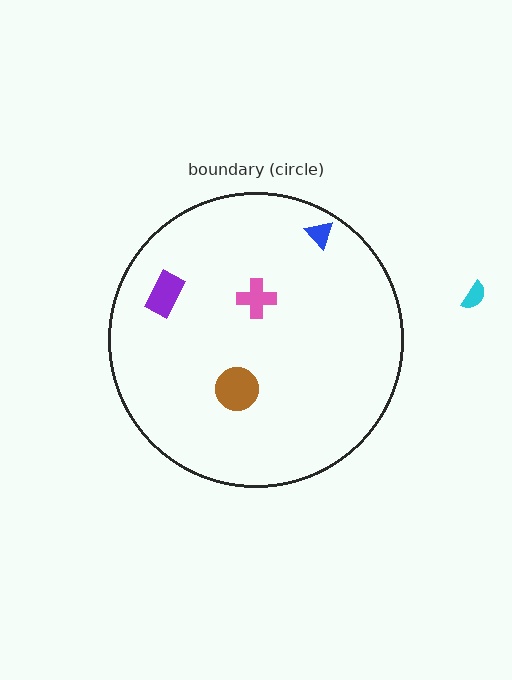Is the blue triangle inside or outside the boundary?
Inside.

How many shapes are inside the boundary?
4 inside, 1 outside.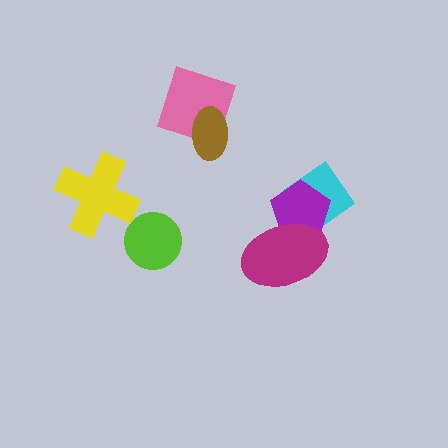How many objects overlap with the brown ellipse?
1 object overlaps with the brown ellipse.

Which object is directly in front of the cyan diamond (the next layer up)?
The purple pentagon is directly in front of the cyan diamond.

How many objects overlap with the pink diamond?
1 object overlaps with the pink diamond.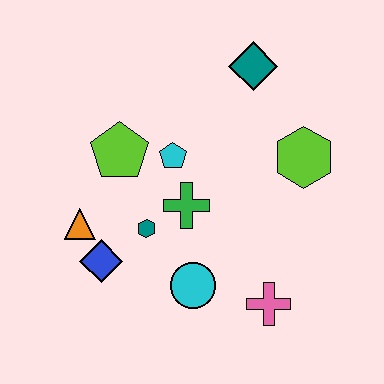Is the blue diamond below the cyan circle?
No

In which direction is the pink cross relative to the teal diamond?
The pink cross is below the teal diamond.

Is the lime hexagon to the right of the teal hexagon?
Yes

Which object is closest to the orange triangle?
The blue diamond is closest to the orange triangle.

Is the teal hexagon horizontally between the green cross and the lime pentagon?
Yes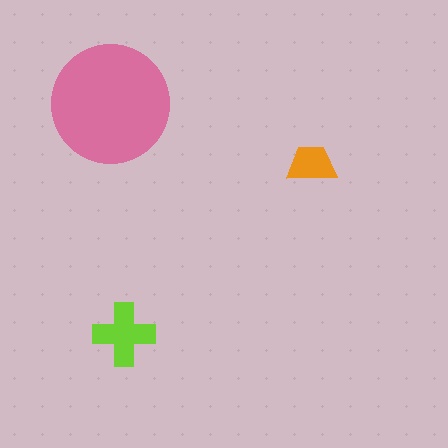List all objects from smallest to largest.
The orange trapezoid, the lime cross, the pink circle.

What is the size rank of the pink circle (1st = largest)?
1st.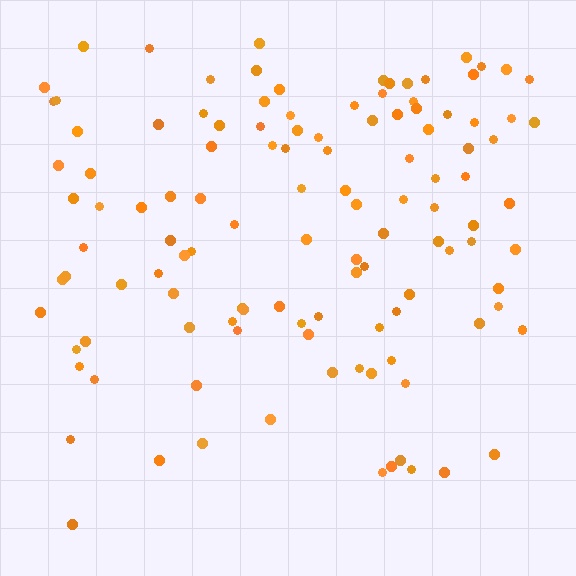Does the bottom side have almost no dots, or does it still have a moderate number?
Still a moderate number, just noticeably fewer than the top.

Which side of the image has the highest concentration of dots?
The top.